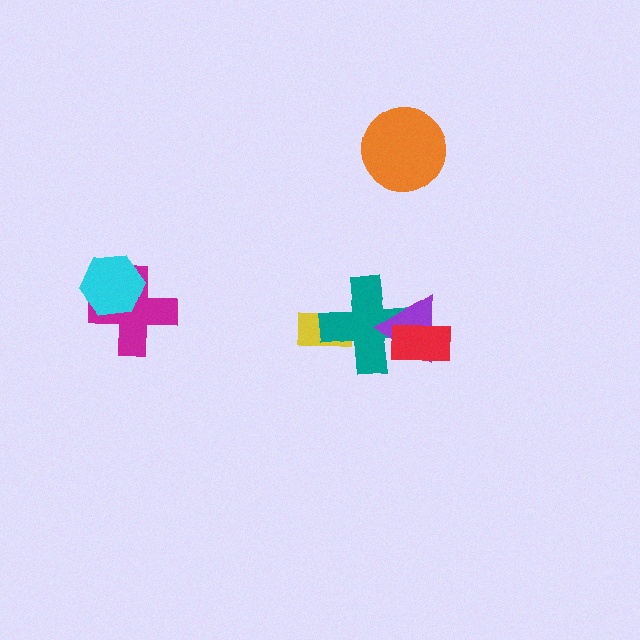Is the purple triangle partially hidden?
Yes, it is partially covered by another shape.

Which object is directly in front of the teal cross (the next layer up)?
The purple triangle is directly in front of the teal cross.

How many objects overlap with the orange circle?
0 objects overlap with the orange circle.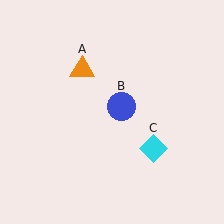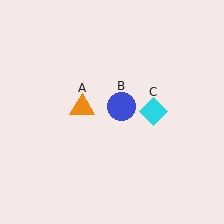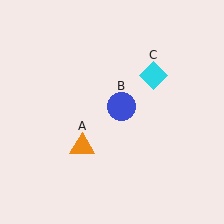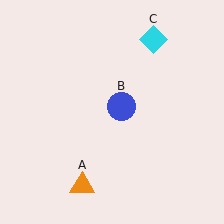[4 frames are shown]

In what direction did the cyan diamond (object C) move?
The cyan diamond (object C) moved up.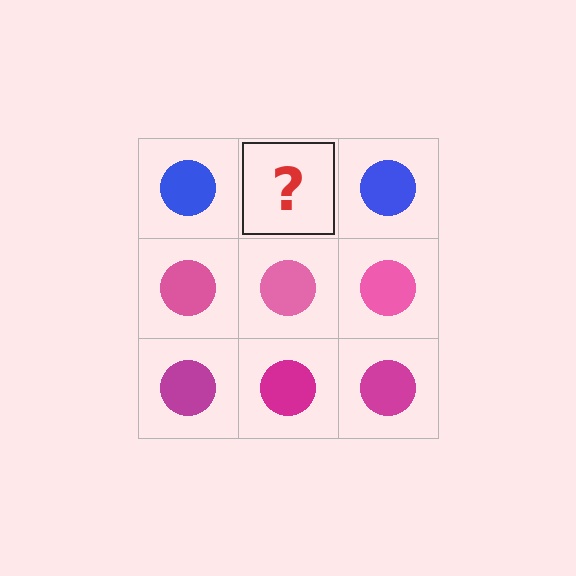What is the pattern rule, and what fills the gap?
The rule is that each row has a consistent color. The gap should be filled with a blue circle.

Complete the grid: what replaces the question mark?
The question mark should be replaced with a blue circle.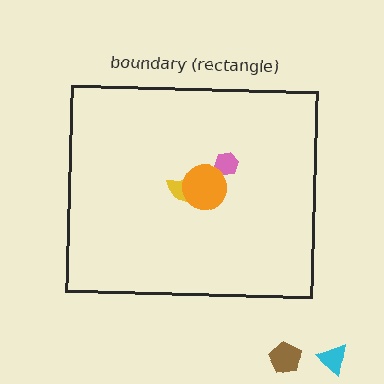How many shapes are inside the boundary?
3 inside, 2 outside.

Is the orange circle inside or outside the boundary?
Inside.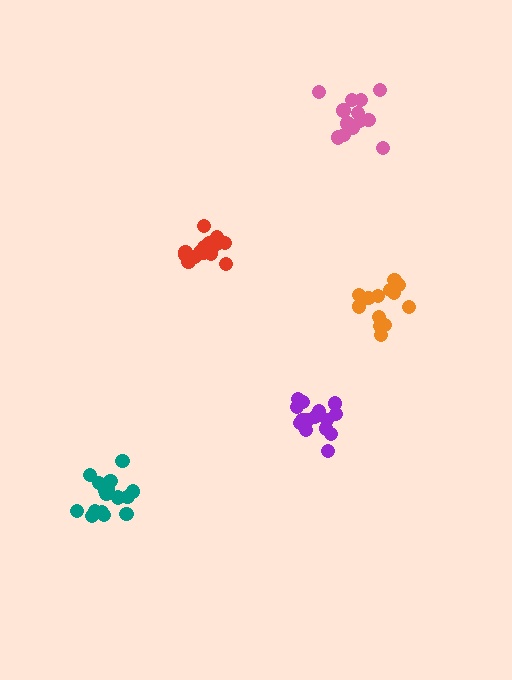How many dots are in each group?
Group 1: 16 dots, Group 2: 13 dots, Group 3: 16 dots, Group 4: 14 dots, Group 5: 15 dots (74 total).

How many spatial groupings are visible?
There are 5 spatial groupings.